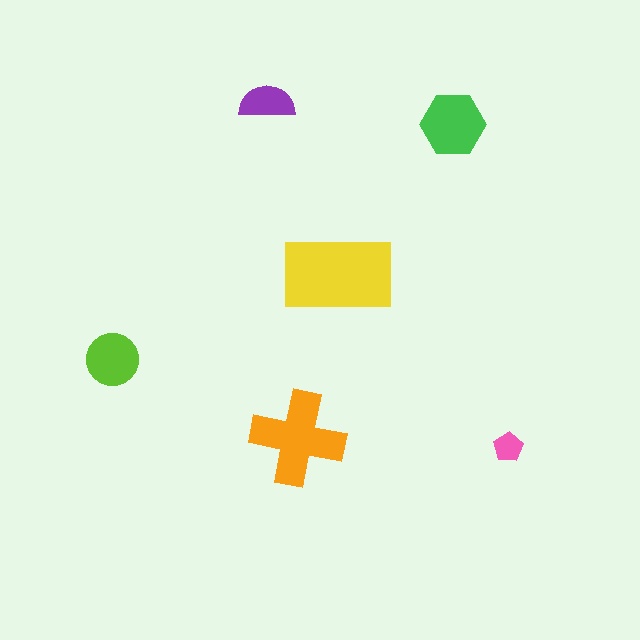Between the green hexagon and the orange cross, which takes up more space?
The orange cross.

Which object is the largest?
The yellow rectangle.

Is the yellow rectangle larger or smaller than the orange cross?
Larger.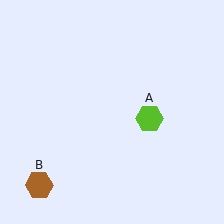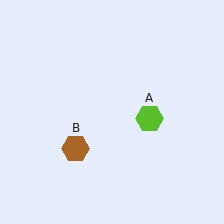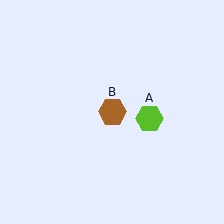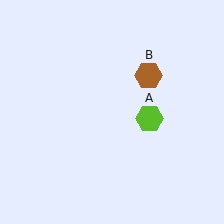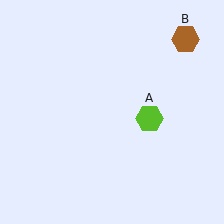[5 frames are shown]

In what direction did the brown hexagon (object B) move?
The brown hexagon (object B) moved up and to the right.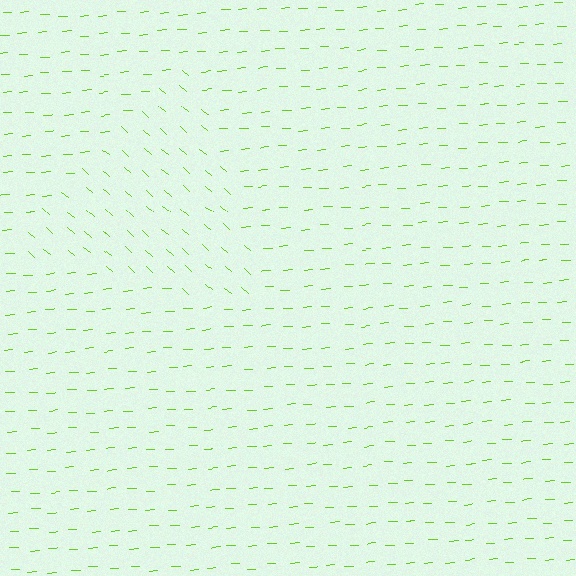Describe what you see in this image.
The image is filled with small lime line segments. A triangle region in the image has lines oriented differently from the surrounding lines, creating a visible texture boundary.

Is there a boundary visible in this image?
Yes, there is a texture boundary formed by a change in line orientation.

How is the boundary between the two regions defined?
The boundary is defined purely by a change in line orientation (approximately 45 degrees difference). All lines are the same color and thickness.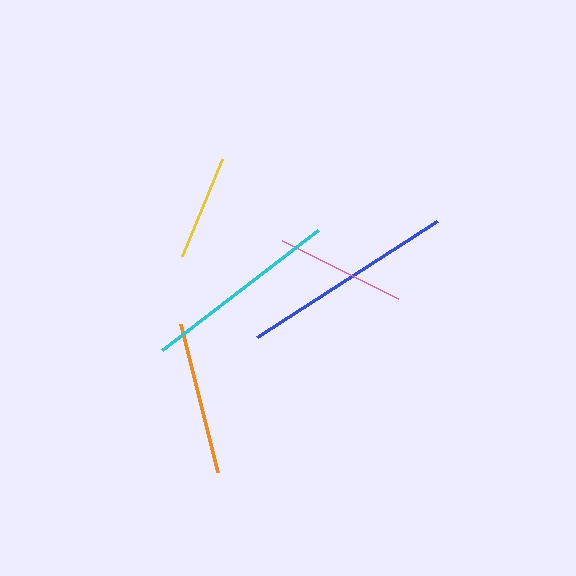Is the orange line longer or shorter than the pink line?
The orange line is longer than the pink line.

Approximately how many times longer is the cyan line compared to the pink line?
The cyan line is approximately 1.5 times the length of the pink line.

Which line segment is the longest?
The blue line is the longest at approximately 214 pixels.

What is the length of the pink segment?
The pink segment is approximately 129 pixels long.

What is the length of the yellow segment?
The yellow segment is approximately 104 pixels long.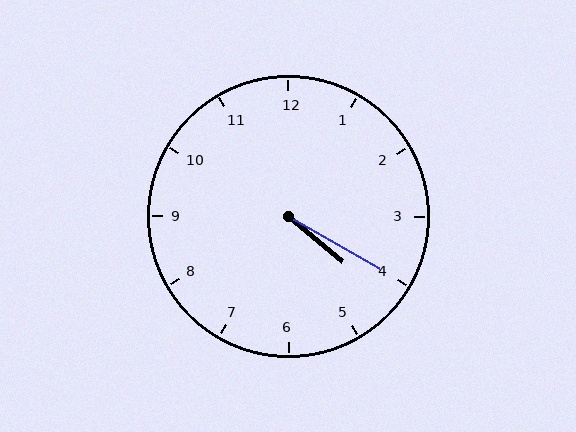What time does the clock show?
4:20.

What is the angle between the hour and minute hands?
Approximately 10 degrees.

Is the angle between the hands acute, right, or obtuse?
It is acute.